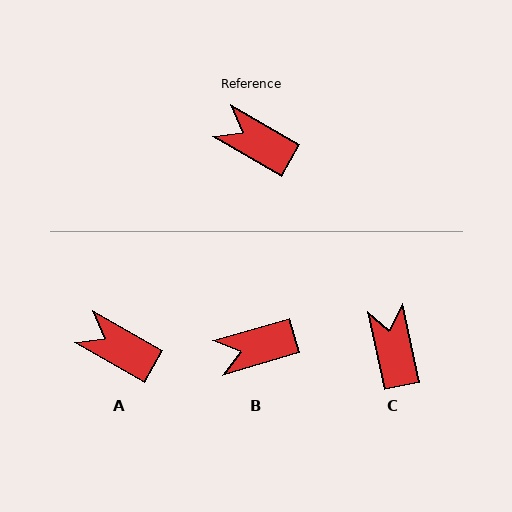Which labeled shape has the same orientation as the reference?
A.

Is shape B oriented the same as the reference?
No, it is off by about 46 degrees.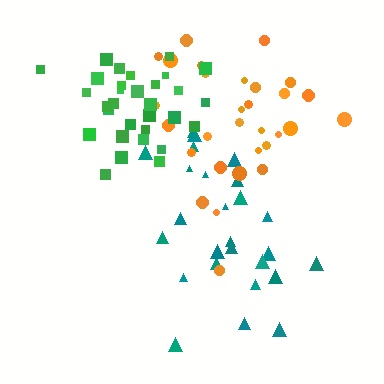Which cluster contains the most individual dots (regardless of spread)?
Green (32).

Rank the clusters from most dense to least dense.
green, orange, teal.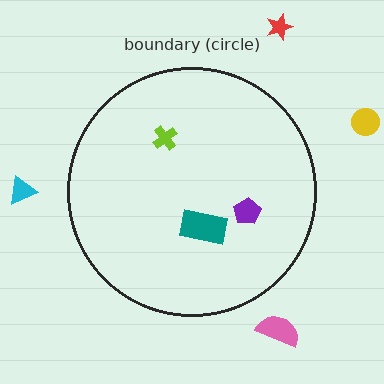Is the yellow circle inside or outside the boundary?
Outside.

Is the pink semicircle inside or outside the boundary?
Outside.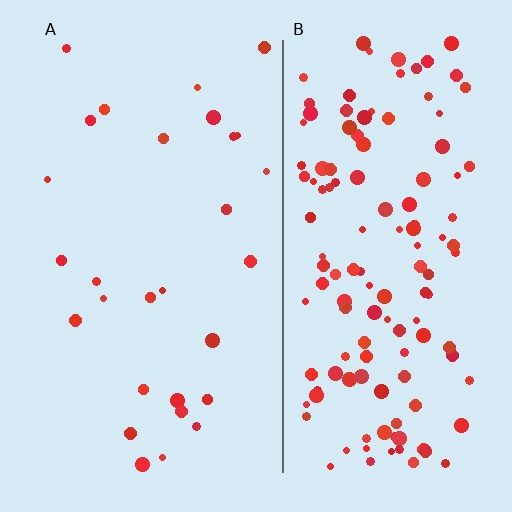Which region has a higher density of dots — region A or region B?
B (the right).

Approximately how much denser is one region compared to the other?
Approximately 4.8× — region B over region A.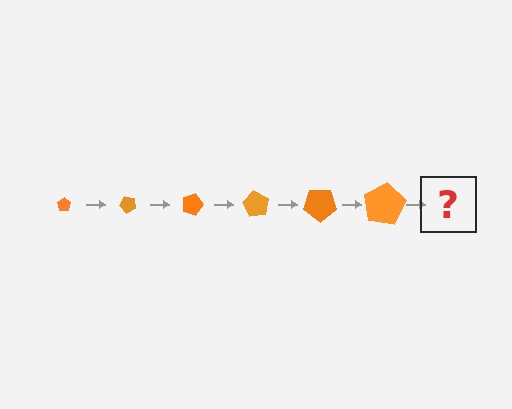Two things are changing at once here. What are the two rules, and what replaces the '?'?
The two rules are that the pentagon grows larger each step and it rotates 45 degrees each step. The '?' should be a pentagon, larger than the previous one and rotated 270 degrees from the start.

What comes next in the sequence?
The next element should be a pentagon, larger than the previous one and rotated 270 degrees from the start.